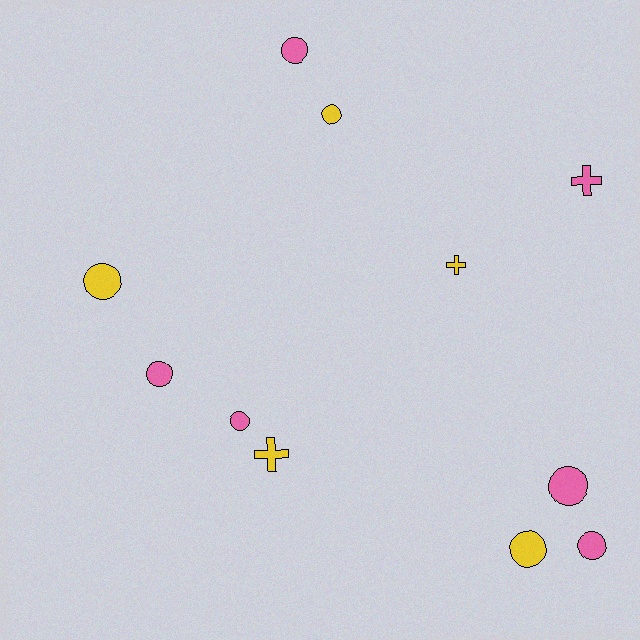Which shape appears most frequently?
Circle, with 8 objects.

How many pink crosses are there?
There is 1 pink cross.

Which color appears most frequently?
Pink, with 6 objects.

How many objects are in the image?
There are 11 objects.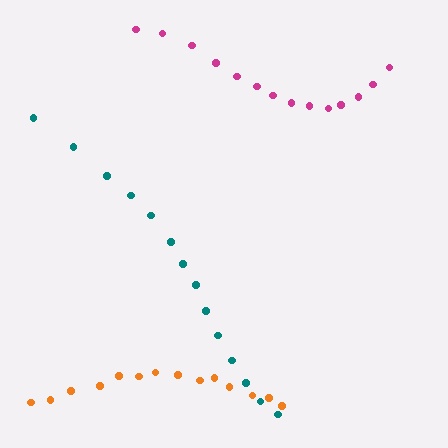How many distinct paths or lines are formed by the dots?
There are 3 distinct paths.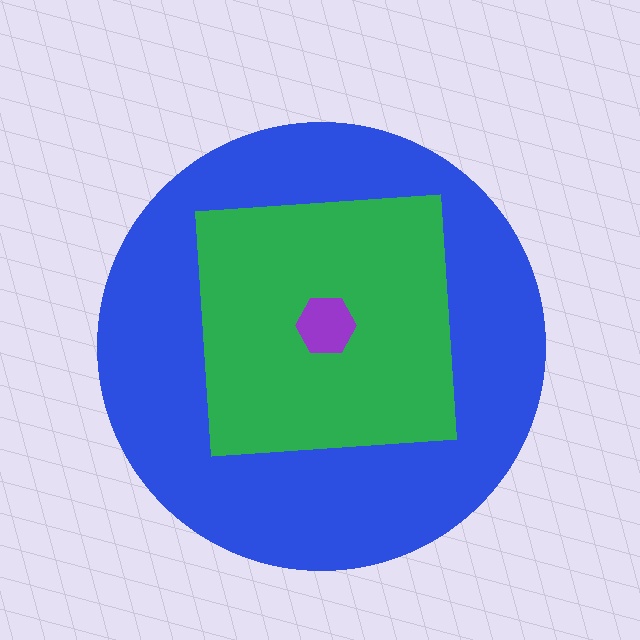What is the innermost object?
The purple hexagon.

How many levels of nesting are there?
3.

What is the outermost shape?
The blue circle.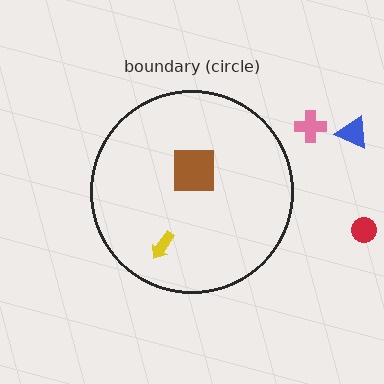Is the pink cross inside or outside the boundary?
Outside.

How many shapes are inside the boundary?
2 inside, 3 outside.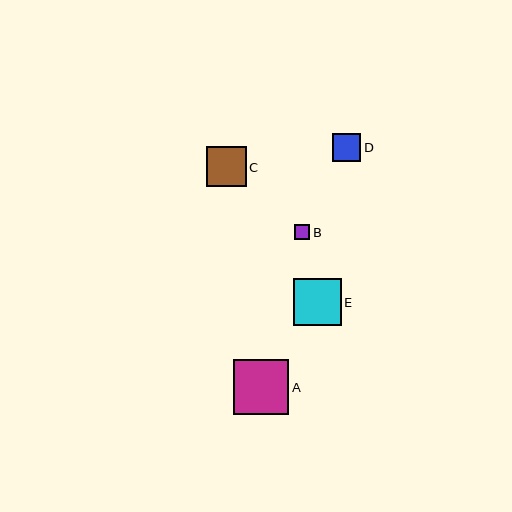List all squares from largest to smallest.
From largest to smallest: A, E, C, D, B.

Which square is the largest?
Square A is the largest with a size of approximately 55 pixels.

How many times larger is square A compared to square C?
Square A is approximately 1.4 times the size of square C.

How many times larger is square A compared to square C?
Square A is approximately 1.4 times the size of square C.